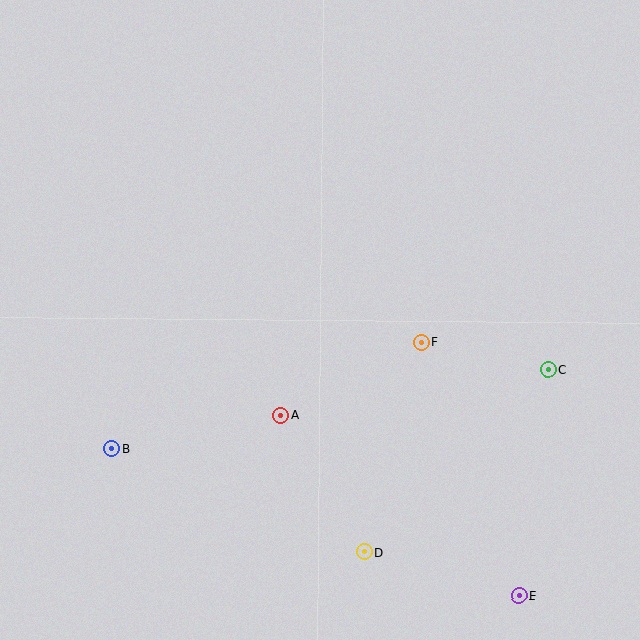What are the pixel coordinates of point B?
Point B is at (112, 449).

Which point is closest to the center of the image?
Point A at (281, 415) is closest to the center.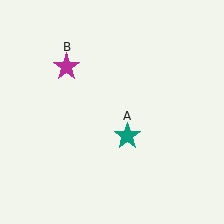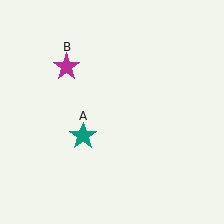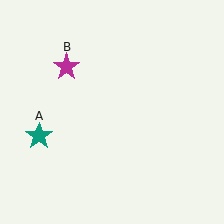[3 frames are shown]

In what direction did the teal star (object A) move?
The teal star (object A) moved left.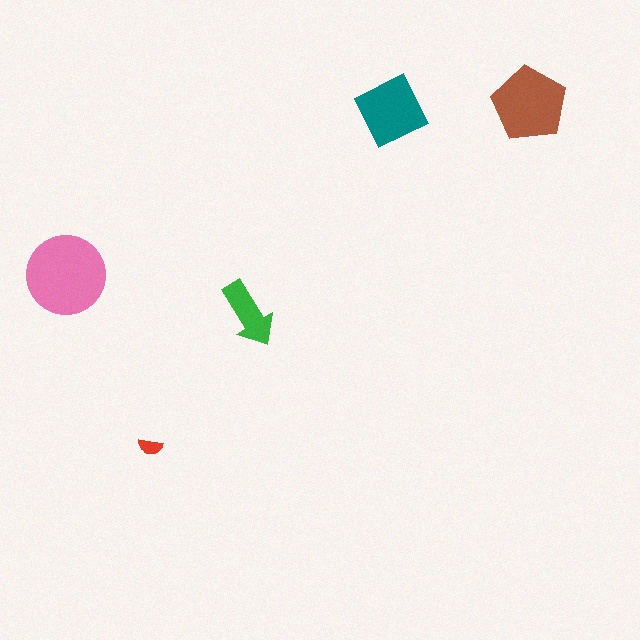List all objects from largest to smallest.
The pink circle, the brown pentagon, the teal square, the green arrow, the red semicircle.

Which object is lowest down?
The red semicircle is bottommost.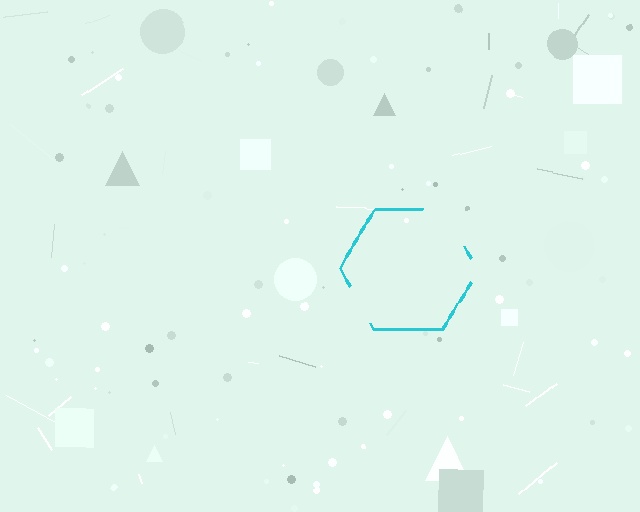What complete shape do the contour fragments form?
The contour fragments form a hexagon.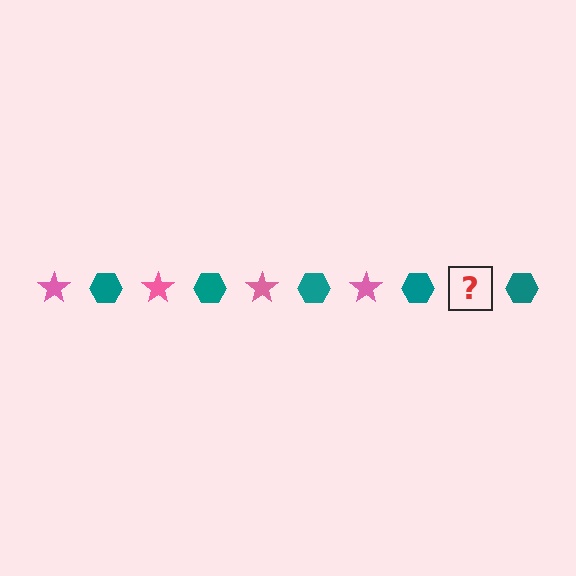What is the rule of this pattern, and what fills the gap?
The rule is that the pattern alternates between pink star and teal hexagon. The gap should be filled with a pink star.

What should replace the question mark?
The question mark should be replaced with a pink star.